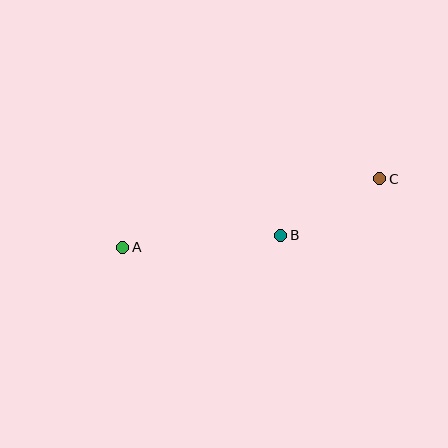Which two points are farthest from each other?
Points A and C are farthest from each other.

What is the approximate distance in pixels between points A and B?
The distance between A and B is approximately 158 pixels.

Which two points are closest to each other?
Points B and C are closest to each other.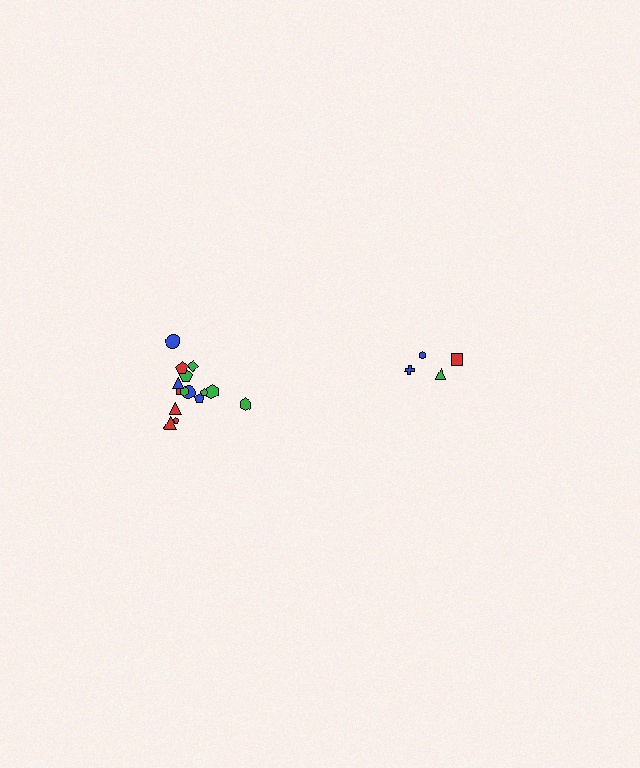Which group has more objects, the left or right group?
The left group.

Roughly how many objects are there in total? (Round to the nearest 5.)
Roughly 20 objects in total.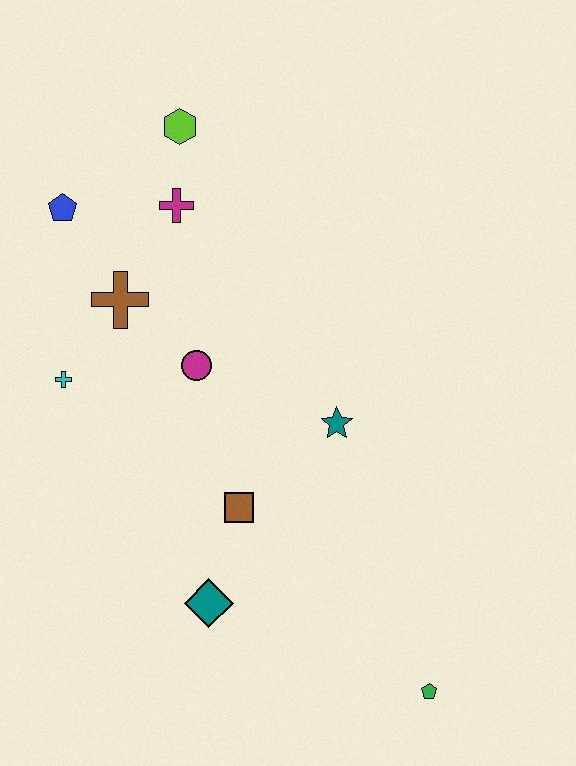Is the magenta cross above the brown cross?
Yes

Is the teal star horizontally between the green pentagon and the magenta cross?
Yes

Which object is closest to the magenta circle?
The brown cross is closest to the magenta circle.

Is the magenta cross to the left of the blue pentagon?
No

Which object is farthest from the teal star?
The blue pentagon is farthest from the teal star.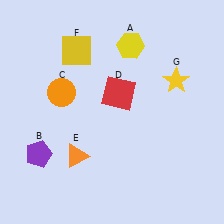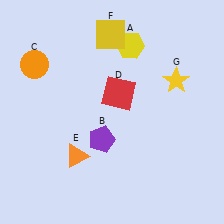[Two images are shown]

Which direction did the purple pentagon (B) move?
The purple pentagon (B) moved right.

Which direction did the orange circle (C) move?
The orange circle (C) moved up.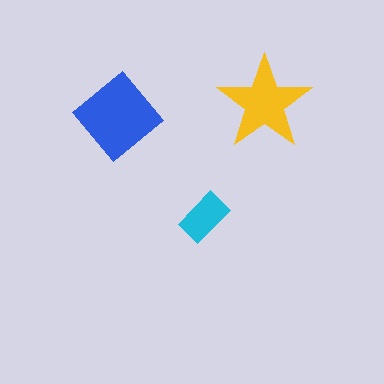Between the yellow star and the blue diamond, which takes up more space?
The blue diamond.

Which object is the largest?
The blue diamond.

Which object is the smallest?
The cyan rectangle.